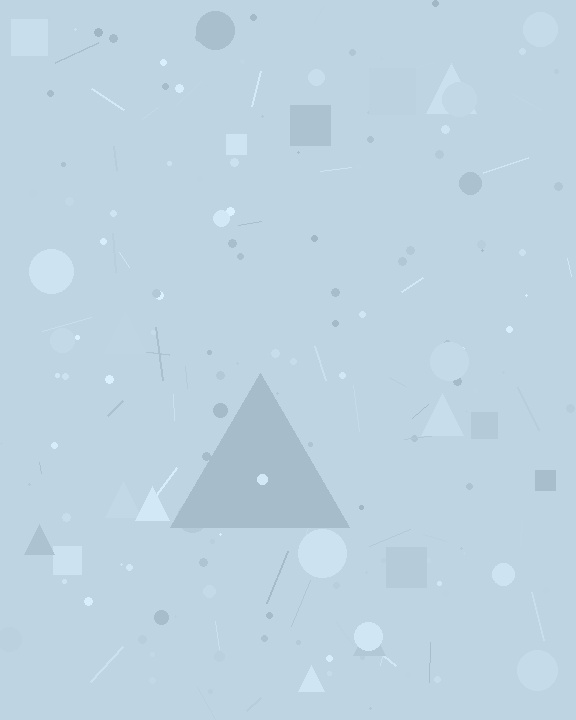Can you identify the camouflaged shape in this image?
The camouflaged shape is a triangle.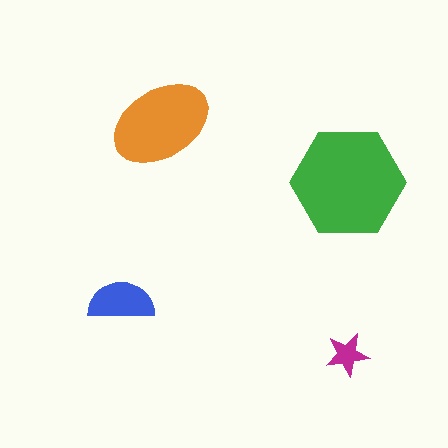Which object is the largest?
The green hexagon.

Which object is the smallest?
The magenta star.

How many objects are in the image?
There are 4 objects in the image.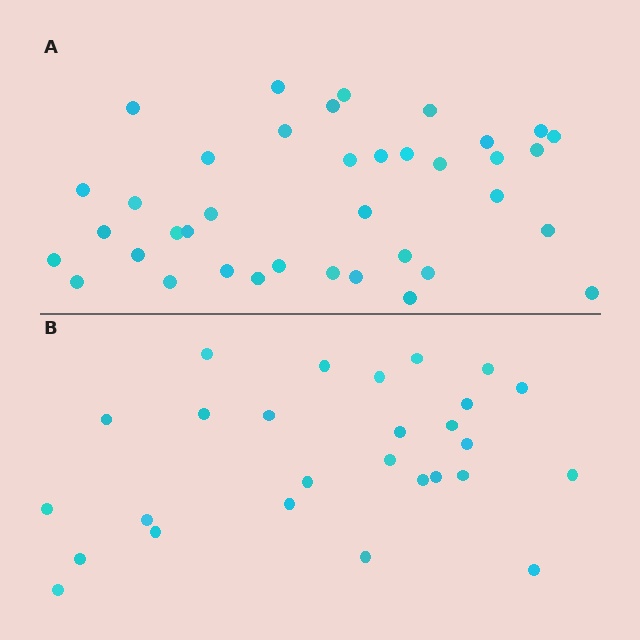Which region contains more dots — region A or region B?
Region A (the top region) has more dots.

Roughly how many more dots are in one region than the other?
Region A has roughly 12 or so more dots than region B.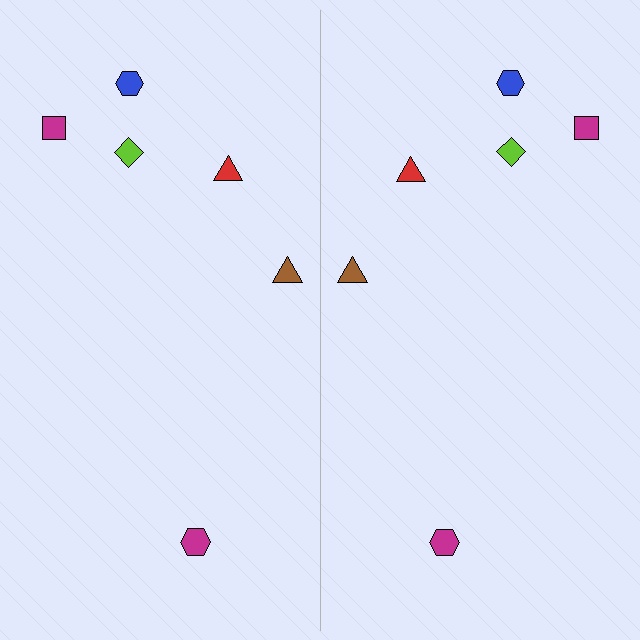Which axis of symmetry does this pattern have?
The pattern has a vertical axis of symmetry running through the center of the image.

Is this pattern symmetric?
Yes, this pattern has bilateral (reflection) symmetry.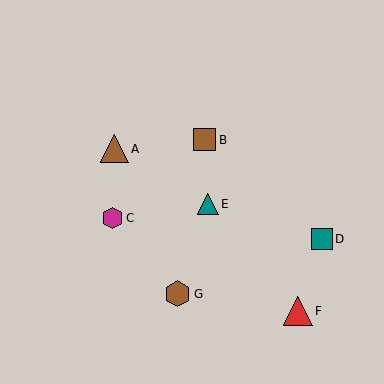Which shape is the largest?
The red triangle (labeled F) is the largest.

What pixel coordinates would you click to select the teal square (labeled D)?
Click at (322, 239) to select the teal square D.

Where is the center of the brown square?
The center of the brown square is at (205, 140).